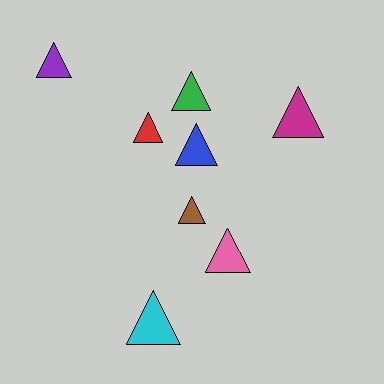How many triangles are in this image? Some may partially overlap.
There are 8 triangles.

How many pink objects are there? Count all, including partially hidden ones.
There is 1 pink object.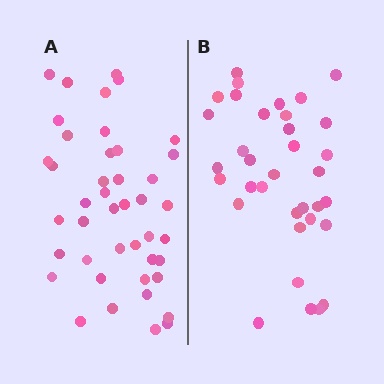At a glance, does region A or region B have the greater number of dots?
Region A (the left region) has more dots.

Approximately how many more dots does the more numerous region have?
Region A has roughly 8 or so more dots than region B.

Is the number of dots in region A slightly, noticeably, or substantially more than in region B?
Region A has only slightly more — the two regions are fairly close. The ratio is roughly 1.2 to 1.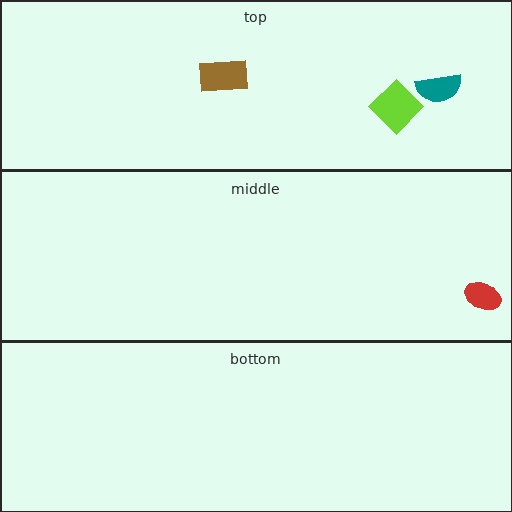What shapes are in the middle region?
The red ellipse.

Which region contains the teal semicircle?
The top region.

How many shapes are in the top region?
3.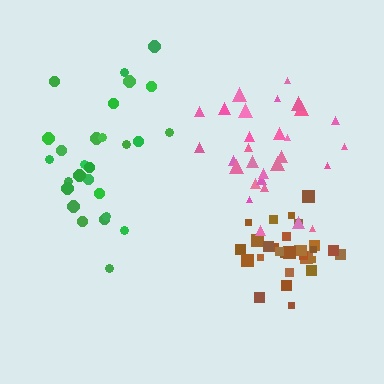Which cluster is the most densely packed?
Brown.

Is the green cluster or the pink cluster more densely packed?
Pink.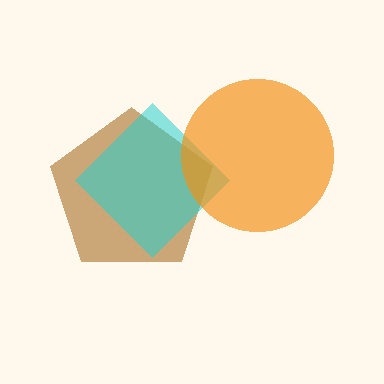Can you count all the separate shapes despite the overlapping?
Yes, there are 3 separate shapes.